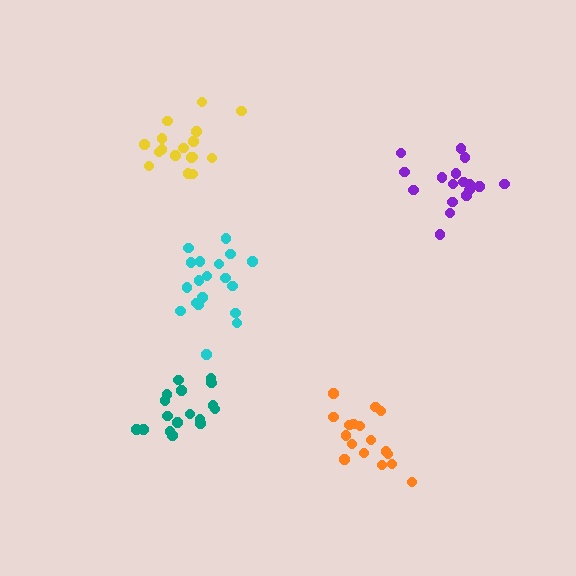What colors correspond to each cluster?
The clusters are colored: cyan, teal, purple, orange, yellow.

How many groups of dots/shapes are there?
There are 5 groups.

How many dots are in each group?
Group 1: 19 dots, Group 2: 17 dots, Group 3: 17 dots, Group 4: 17 dots, Group 5: 17 dots (87 total).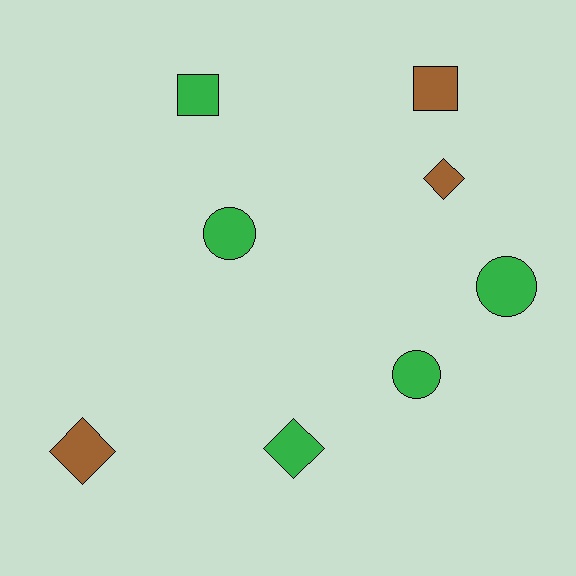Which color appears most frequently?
Green, with 5 objects.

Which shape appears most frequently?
Diamond, with 3 objects.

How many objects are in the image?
There are 8 objects.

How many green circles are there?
There are 3 green circles.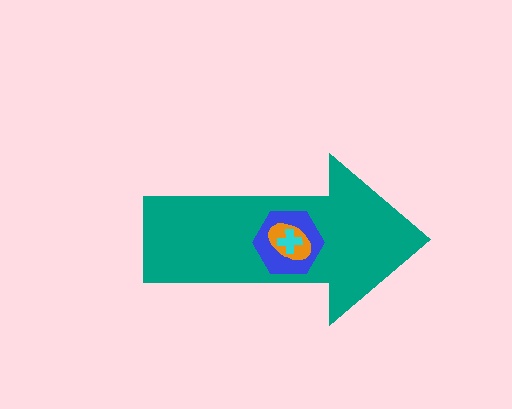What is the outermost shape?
The teal arrow.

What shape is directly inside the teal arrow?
The blue hexagon.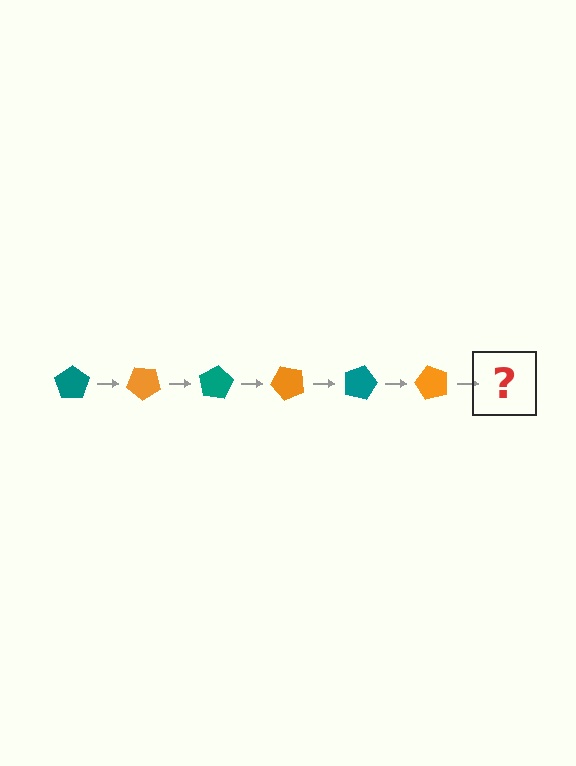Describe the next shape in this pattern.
It should be a teal pentagon, rotated 240 degrees from the start.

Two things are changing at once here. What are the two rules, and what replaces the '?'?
The two rules are that it rotates 40 degrees each step and the color cycles through teal and orange. The '?' should be a teal pentagon, rotated 240 degrees from the start.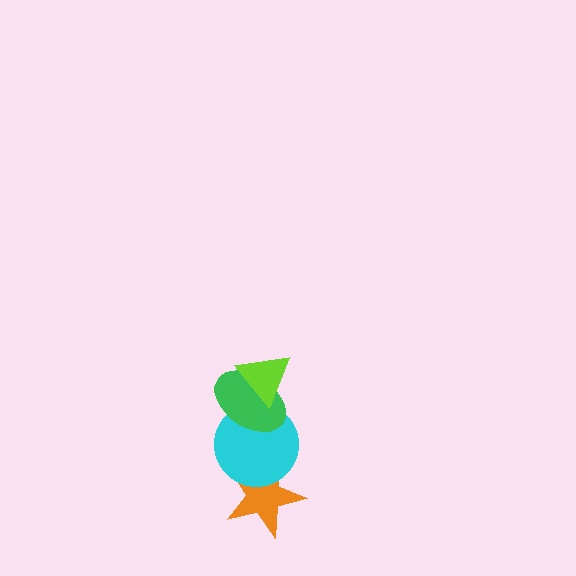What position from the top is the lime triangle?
The lime triangle is 1st from the top.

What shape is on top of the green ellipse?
The lime triangle is on top of the green ellipse.